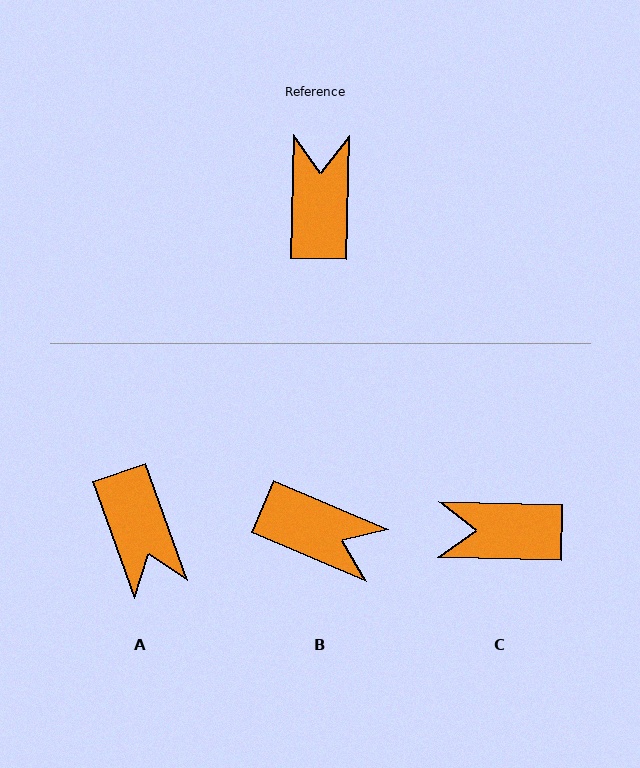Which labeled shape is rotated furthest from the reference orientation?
A, about 159 degrees away.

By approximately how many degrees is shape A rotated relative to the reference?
Approximately 159 degrees clockwise.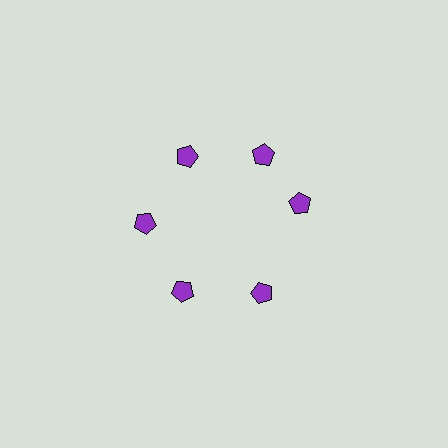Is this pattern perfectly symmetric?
No. The 6 purple pentagons are arranged in a ring, but one element near the 3 o'clock position is rotated out of alignment along the ring, breaking the 6-fold rotational symmetry.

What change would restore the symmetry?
The symmetry would be restored by rotating it back into even spacing with its neighbors so that all 6 pentagons sit at equal angles and equal distance from the center.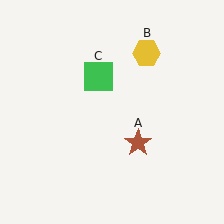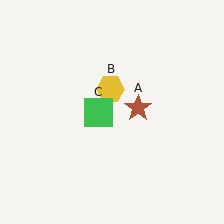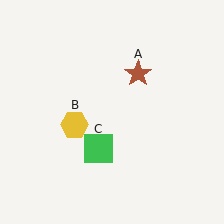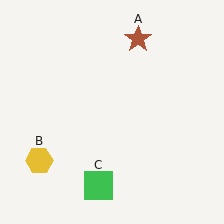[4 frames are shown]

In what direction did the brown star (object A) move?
The brown star (object A) moved up.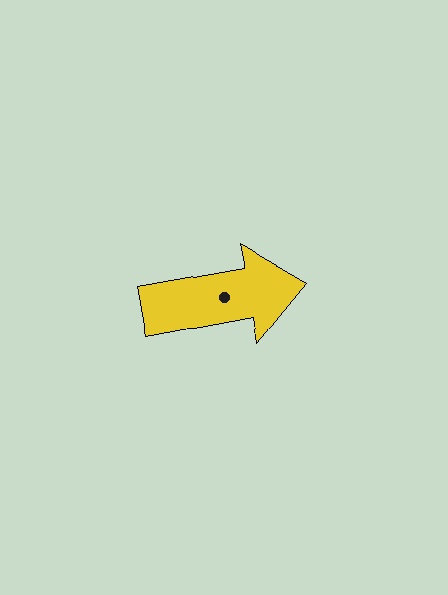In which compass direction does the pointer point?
East.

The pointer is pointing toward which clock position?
Roughly 3 o'clock.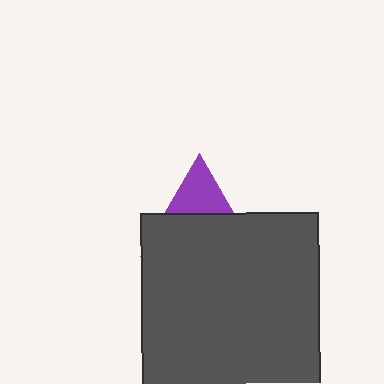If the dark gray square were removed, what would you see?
You would see the complete purple triangle.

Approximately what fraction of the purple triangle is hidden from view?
Roughly 66% of the purple triangle is hidden behind the dark gray square.